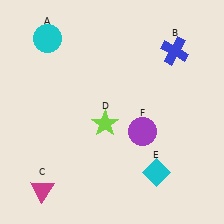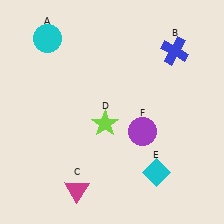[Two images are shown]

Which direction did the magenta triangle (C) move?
The magenta triangle (C) moved right.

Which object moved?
The magenta triangle (C) moved right.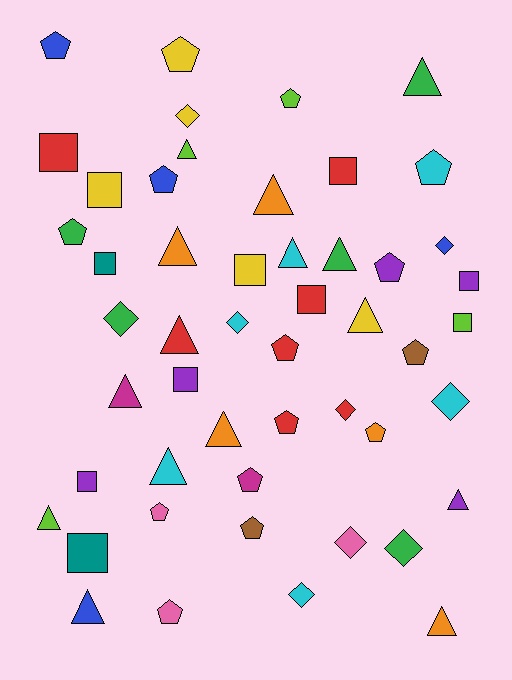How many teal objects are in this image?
There are 2 teal objects.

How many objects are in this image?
There are 50 objects.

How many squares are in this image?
There are 11 squares.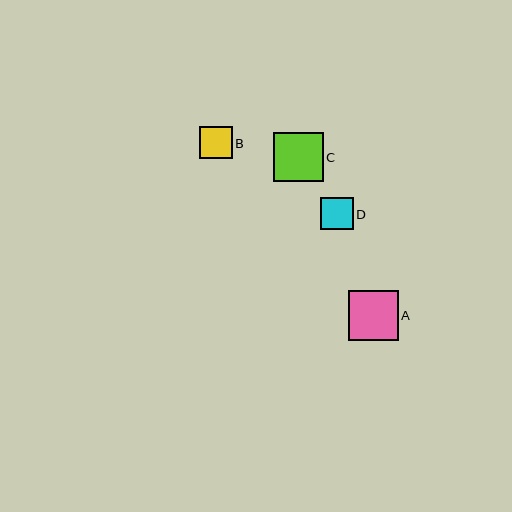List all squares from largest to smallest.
From largest to smallest: A, C, D, B.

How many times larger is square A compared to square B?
Square A is approximately 1.5 times the size of square B.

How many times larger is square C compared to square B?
Square C is approximately 1.5 times the size of square B.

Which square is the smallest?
Square B is the smallest with a size of approximately 32 pixels.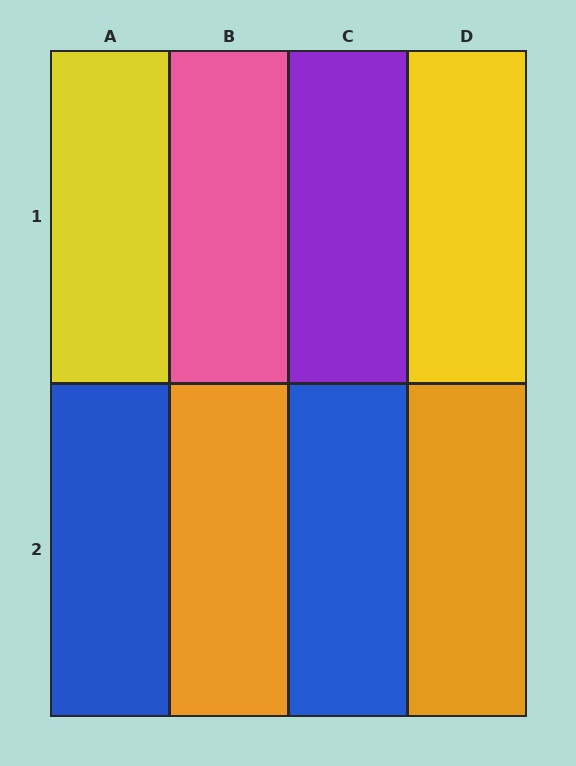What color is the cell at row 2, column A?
Blue.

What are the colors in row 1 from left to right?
Yellow, pink, purple, yellow.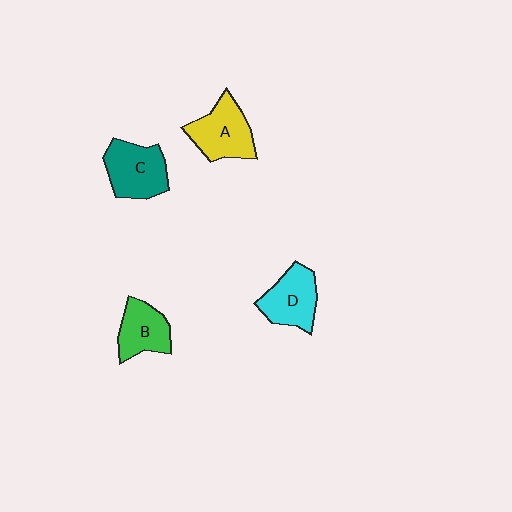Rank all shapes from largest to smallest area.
From largest to smallest: C (teal), A (yellow), D (cyan), B (green).